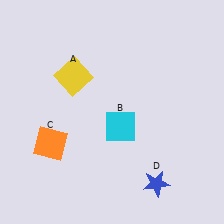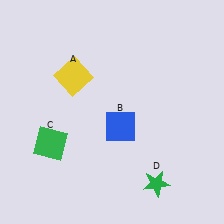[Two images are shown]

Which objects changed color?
B changed from cyan to blue. C changed from orange to green. D changed from blue to green.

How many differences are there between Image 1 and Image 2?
There are 3 differences between the two images.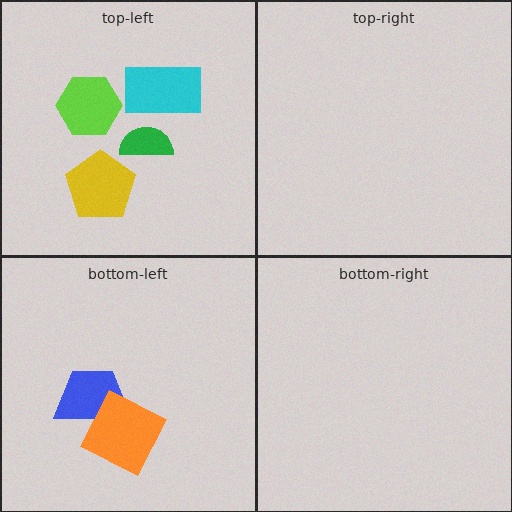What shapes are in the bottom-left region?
The blue trapezoid, the orange square.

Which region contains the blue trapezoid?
The bottom-left region.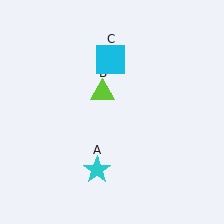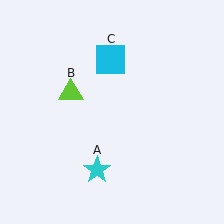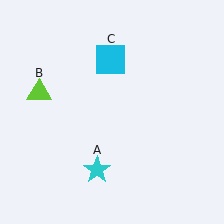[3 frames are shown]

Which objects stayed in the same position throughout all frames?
Cyan star (object A) and cyan square (object C) remained stationary.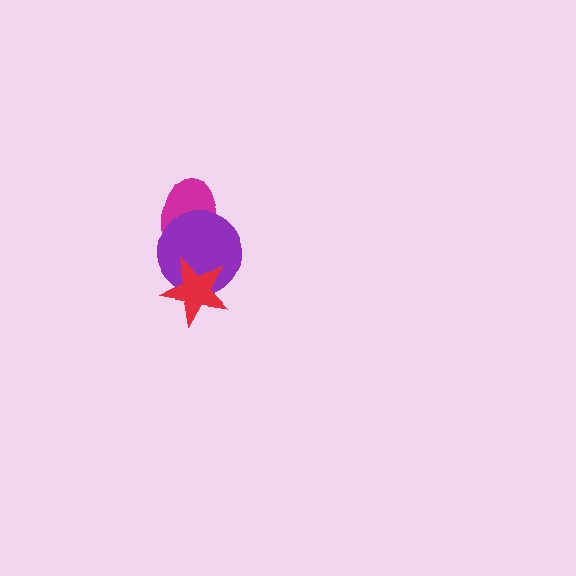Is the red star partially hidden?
No, no other shape covers it.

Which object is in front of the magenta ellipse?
The purple circle is in front of the magenta ellipse.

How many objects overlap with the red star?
1 object overlaps with the red star.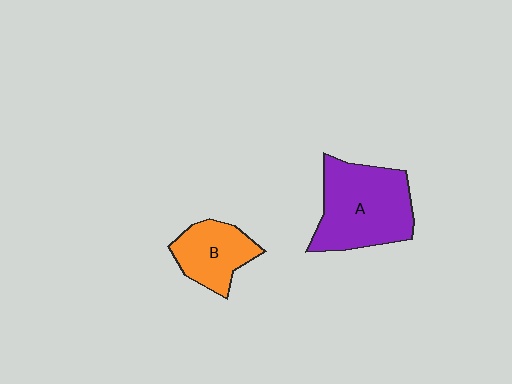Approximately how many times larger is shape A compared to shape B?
Approximately 1.7 times.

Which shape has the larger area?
Shape A (purple).